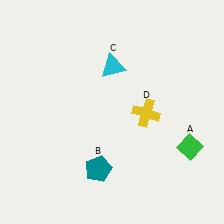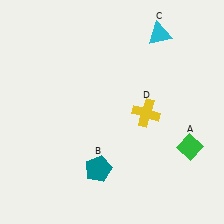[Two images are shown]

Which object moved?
The cyan triangle (C) moved right.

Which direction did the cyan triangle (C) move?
The cyan triangle (C) moved right.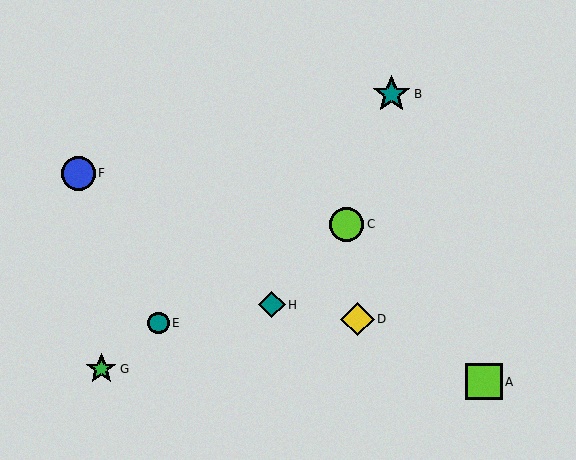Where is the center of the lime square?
The center of the lime square is at (484, 382).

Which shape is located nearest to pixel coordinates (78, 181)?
The blue circle (labeled F) at (78, 173) is nearest to that location.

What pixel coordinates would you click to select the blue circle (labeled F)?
Click at (78, 173) to select the blue circle F.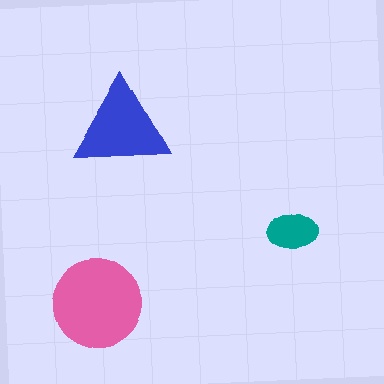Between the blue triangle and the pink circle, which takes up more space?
The pink circle.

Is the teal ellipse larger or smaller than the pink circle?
Smaller.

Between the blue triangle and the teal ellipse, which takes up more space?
The blue triangle.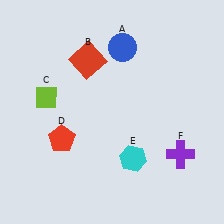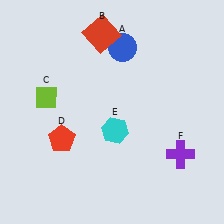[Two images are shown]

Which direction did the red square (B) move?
The red square (B) moved up.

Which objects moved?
The objects that moved are: the red square (B), the cyan hexagon (E).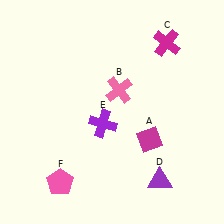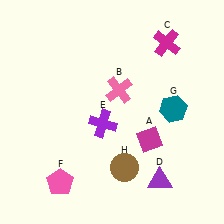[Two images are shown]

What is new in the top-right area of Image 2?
A teal hexagon (G) was added in the top-right area of Image 2.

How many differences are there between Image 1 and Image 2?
There are 2 differences between the two images.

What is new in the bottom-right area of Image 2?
A brown circle (H) was added in the bottom-right area of Image 2.